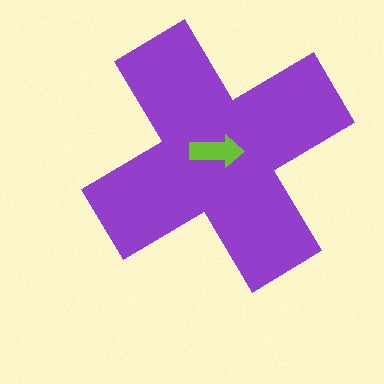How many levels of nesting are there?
2.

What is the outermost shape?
The purple cross.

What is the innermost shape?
The lime arrow.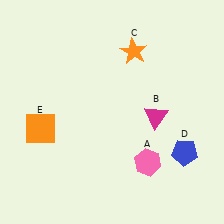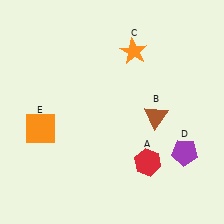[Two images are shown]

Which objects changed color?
A changed from pink to red. B changed from magenta to brown. D changed from blue to purple.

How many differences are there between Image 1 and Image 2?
There are 3 differences between the two images.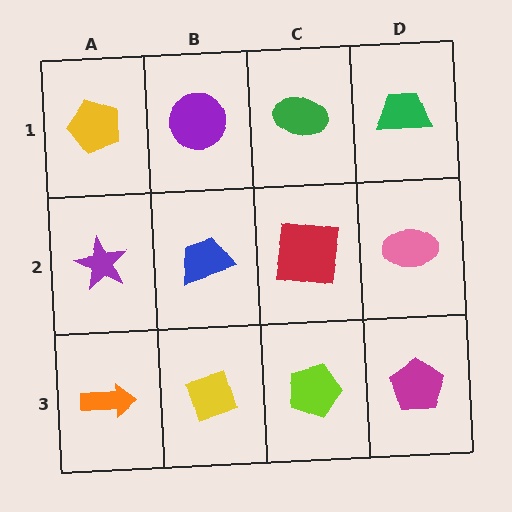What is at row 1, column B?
A purple circle.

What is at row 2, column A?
A purple star.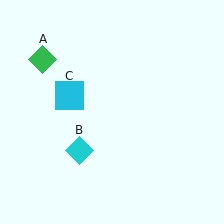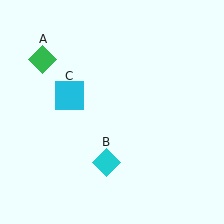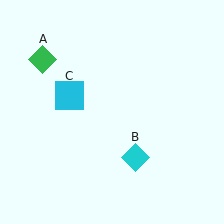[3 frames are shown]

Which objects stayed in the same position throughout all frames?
Green diamond (object A) and cyan square (object C) remained stationary.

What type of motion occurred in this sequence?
The cyan diamond (object B) rotated counterclockwise around the center of the scene.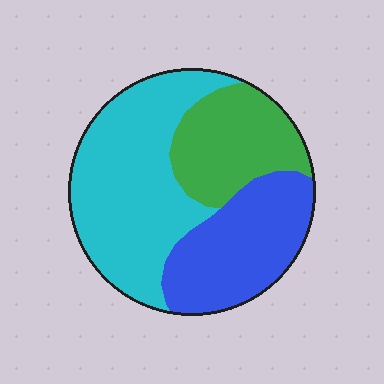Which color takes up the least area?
Green, at roughly 25%.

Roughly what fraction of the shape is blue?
Blue takes up about one third (1/3) of the shape.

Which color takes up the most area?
Cyan, at roughly 45%.